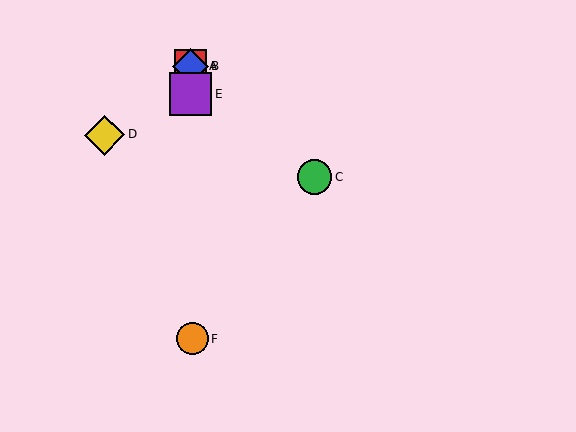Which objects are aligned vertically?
Objects A, B, E, F are aligned vertically.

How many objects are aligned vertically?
4 objects (A, B, E, F) are aligned vertically.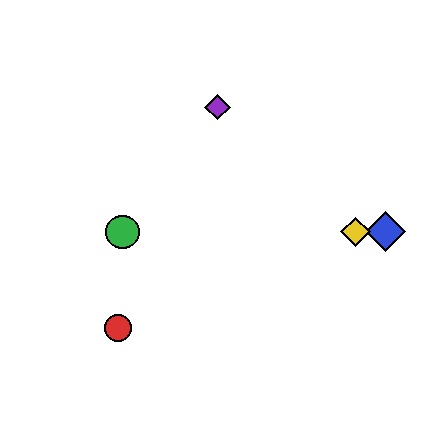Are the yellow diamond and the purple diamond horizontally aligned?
No, the yellow diamond is at y≈232 and the purple diamond is at y≈107.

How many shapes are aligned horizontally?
3 shapes (the blue diamond, the green circle, the yellow diamond) are aligned horizontally.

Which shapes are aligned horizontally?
The blue diamond, the green circle, the yellow diamond are aligned horizontally.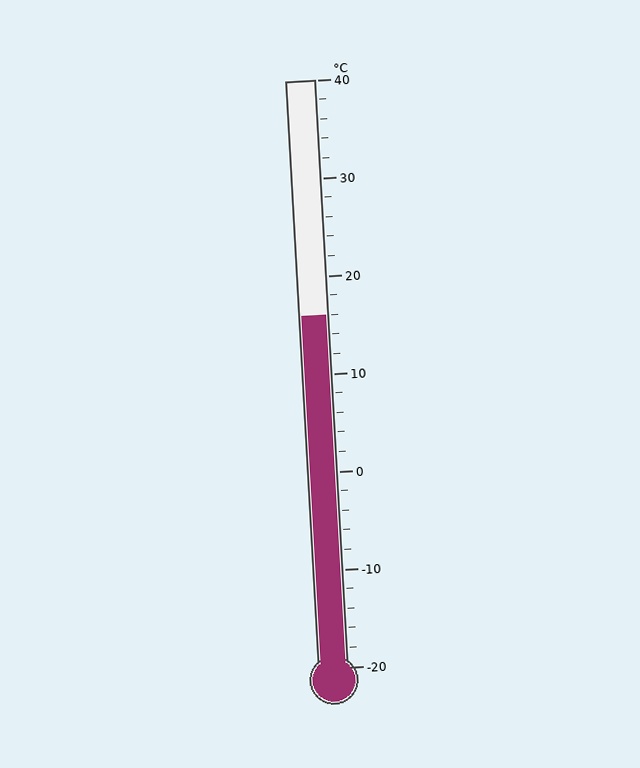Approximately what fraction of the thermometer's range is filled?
The thermometer is filled to approximately 60% of its range.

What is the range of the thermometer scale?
The thermometer scale ranges from -20°C to 40°C.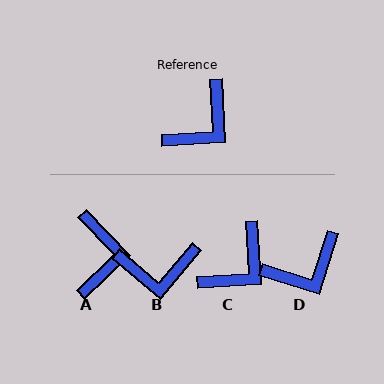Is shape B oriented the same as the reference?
No, it is off by about 44 degrees.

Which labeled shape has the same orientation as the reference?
C.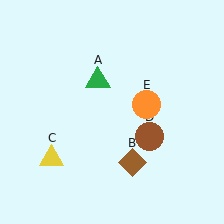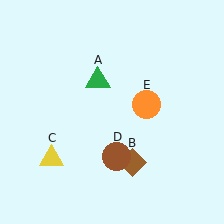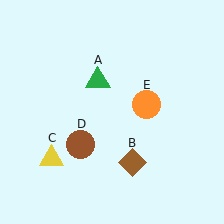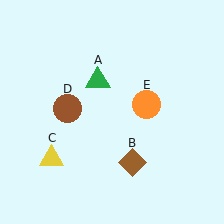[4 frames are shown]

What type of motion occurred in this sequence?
The brown circle (object D) rotated clockwise around the center of the scene.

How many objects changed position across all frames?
1 object changed position: brown circle (object D).